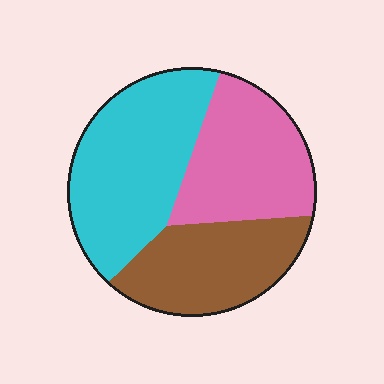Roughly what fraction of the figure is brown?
Brown takes up about one quarter (1/4) of the figure.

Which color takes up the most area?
Cyan, at roughly 40%.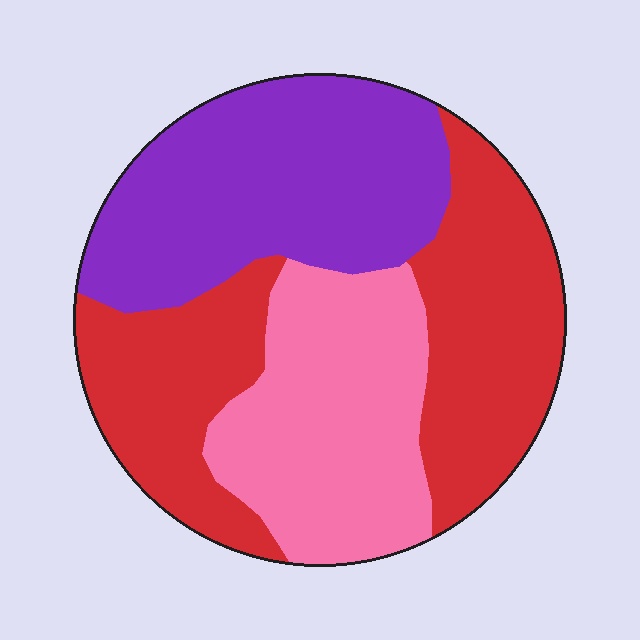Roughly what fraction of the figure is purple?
Purple covers about 35% of the figure.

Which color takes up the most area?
Red, at roughly 40%.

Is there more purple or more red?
Red.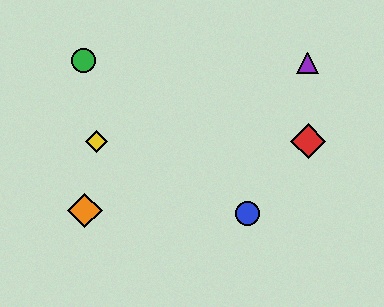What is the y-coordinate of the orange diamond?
The orange diamond is at y≈211.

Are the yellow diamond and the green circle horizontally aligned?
No, the yellow diamond is at y≈141 and the green circle is at y≈61.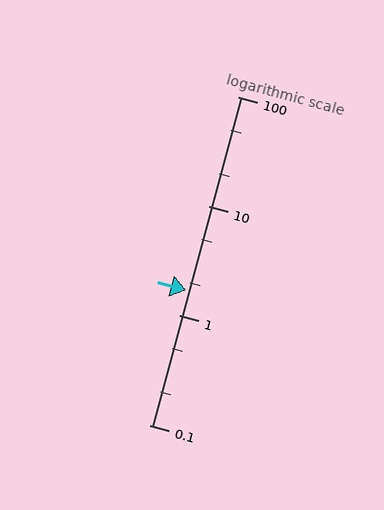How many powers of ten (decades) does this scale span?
The scale spans 3 decades, from 0.1 to 100.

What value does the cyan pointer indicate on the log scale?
The pointer indicates approximately 1.7.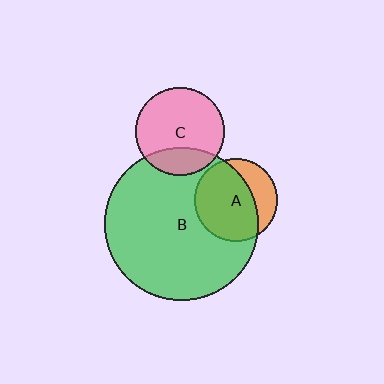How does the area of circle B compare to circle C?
Approximately 3.0 times.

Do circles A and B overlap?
Yes.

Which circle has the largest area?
Circle B (green).